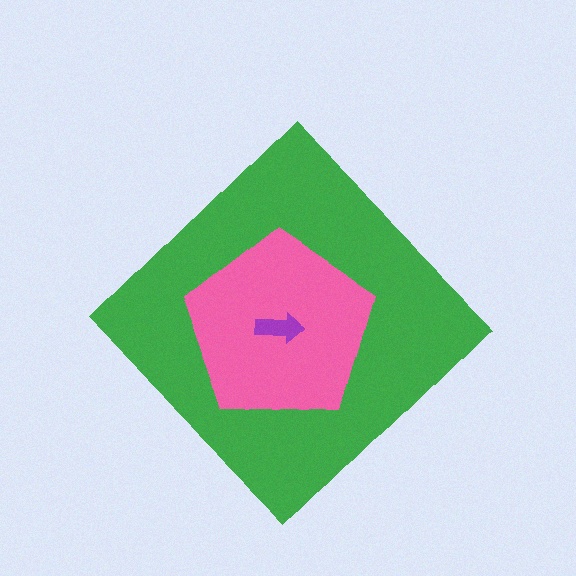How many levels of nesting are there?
3.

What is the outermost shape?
The green diamond.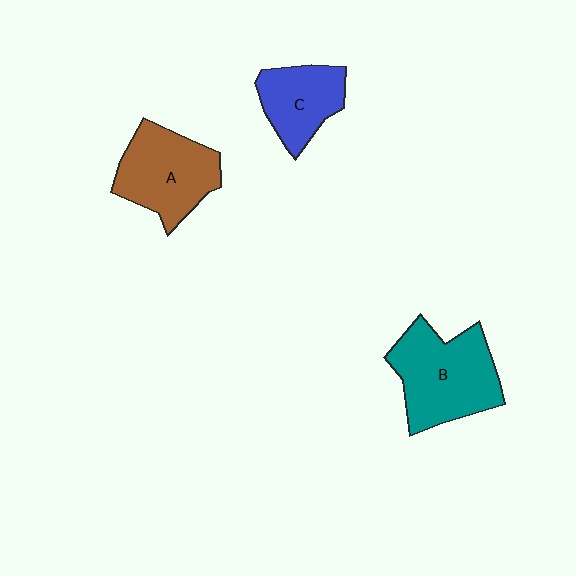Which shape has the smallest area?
Shape C (blue).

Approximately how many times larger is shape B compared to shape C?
Approximately 1.6 times.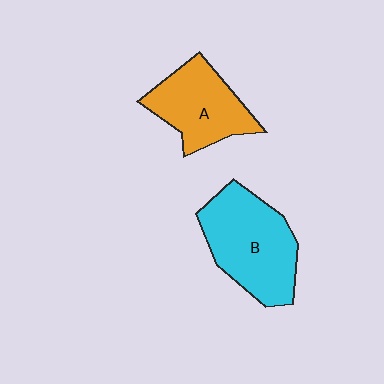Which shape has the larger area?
Shape B (cyan).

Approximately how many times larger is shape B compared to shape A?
Approximately 1.3 times.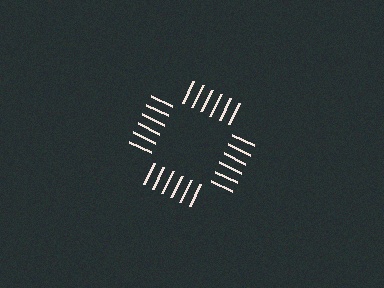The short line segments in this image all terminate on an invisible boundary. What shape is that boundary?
An illusory square — the line segments terminate on its edges but no continuous stroke is drawn.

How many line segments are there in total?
24 — 6 along each of the 4 edges.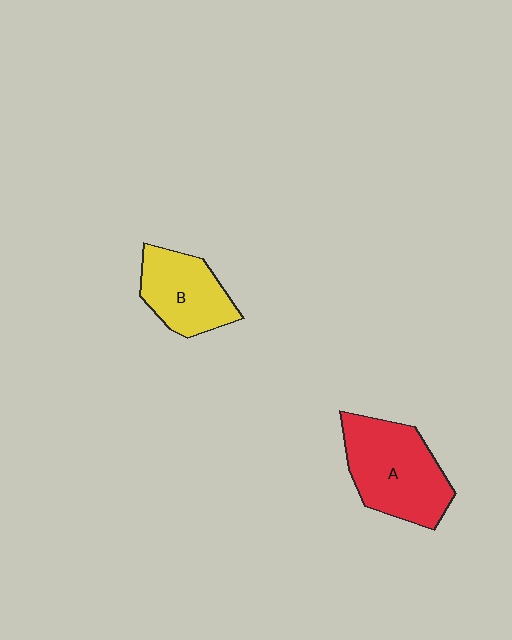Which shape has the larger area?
Shape A (red).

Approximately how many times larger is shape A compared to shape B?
Approximately 1.4 times.